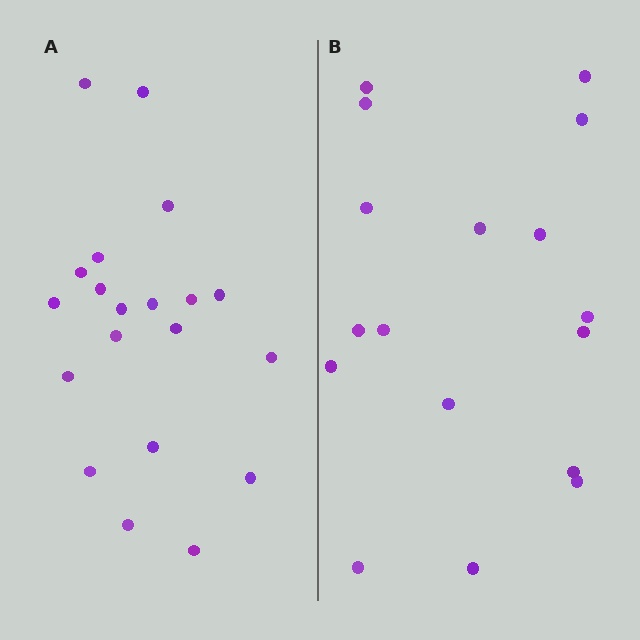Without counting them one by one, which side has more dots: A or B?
Region A (the left region) has more dots.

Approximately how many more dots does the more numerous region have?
Region A has just a few more — roughly 2 or 3 more dots than region B.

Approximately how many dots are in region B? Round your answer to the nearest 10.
About 20 dots. (The exact count is 17, which rounds to 20.)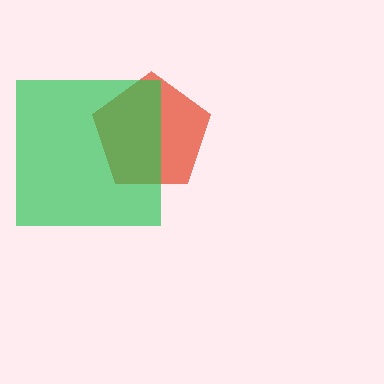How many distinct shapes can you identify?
There are 2 distinct shapes: a red pentagon, a green square.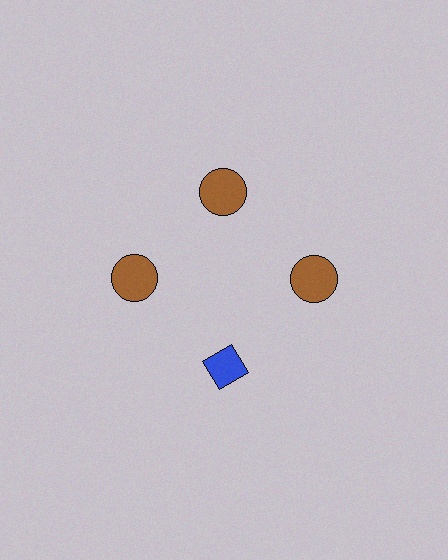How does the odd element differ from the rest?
It differs in both color (blue instead of brown) and shape (diamond instead of circle).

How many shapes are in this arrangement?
There are 4 shapes arranged in a ring pattern.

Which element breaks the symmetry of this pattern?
The blue diamond at roughly the 6 o'clock position breaks the symmetry. All other shapes are brown circles.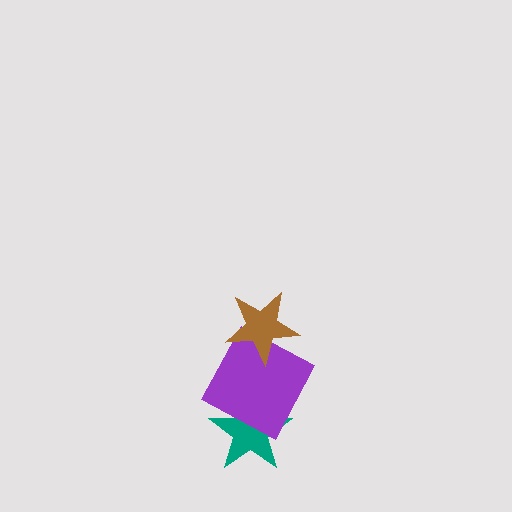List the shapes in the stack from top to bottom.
From top to bottom: the brown star, the purple square, the teal star.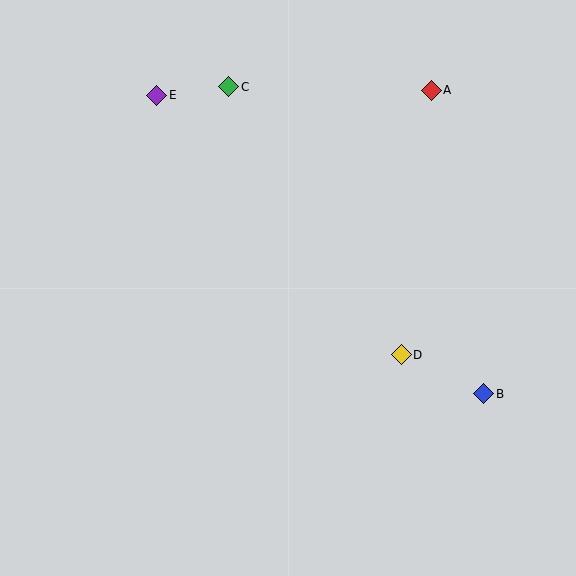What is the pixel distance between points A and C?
The distance between A and C is 202 pixels.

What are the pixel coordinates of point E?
Point E is at (157, 95).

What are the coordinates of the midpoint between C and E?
The midpoint between C and E is at (193, 91).